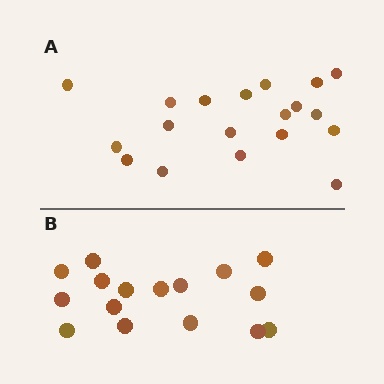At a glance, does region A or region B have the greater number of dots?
Region A (the top region) has more dots.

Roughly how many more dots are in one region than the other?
Region A has just a few more — roughly 2 or 3 more dots than region B.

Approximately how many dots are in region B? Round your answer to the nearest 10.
About 20 dots. (The exact count is 16, which rounds to 20.)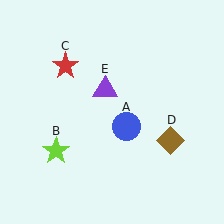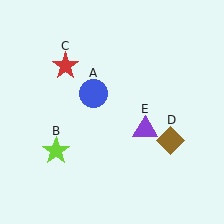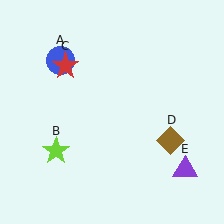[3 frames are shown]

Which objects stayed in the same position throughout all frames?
Lime star (object B) and red star (object C) and brown diamond (object D) remained stationary.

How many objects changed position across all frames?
2 objects changed position: blue circle (object A), purple triangle (object E).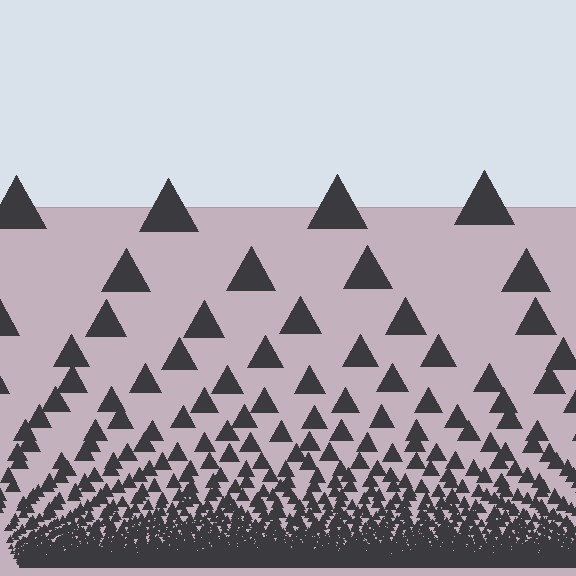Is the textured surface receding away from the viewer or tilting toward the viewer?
The surface appears to tilt toward the viewer. Texture elements get larger and sparser toward the top.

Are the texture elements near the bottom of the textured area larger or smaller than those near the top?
Smaller. The gradient is inverted — elements near the bottom are smaller and denser.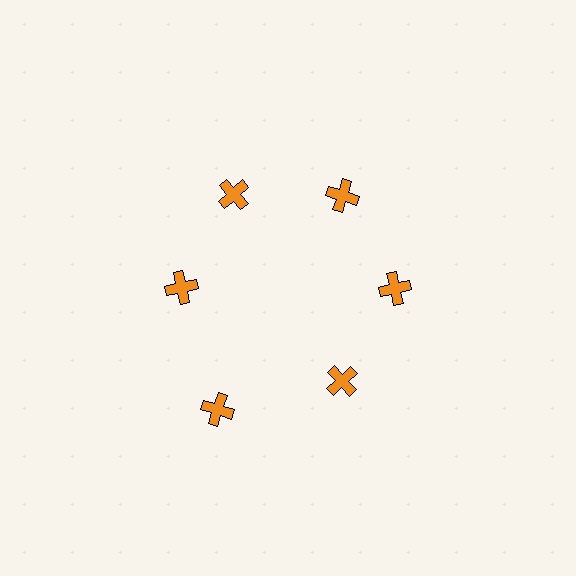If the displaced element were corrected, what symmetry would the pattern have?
It would have 6-fold rotational symmetry — the pattern would map onto itself every 60 degrees.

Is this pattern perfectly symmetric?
No. The 6 orange crosses are arranged in a ring, but one element near the 7 o'clock position is pushed outward from the center, breaking the 6-fold rotational symmetry.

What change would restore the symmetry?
The symmetry would be restored by moving it inward, back onto the ring so that all 6 crosses sit at equal angles and equal distance from the center.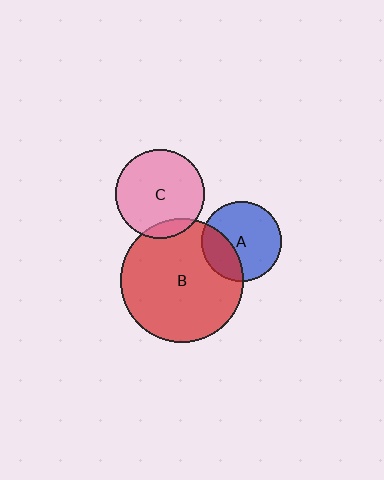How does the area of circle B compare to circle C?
Approximately 2.0 times.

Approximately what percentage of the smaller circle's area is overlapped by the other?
Approximately 10%.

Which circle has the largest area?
Circle B (red).